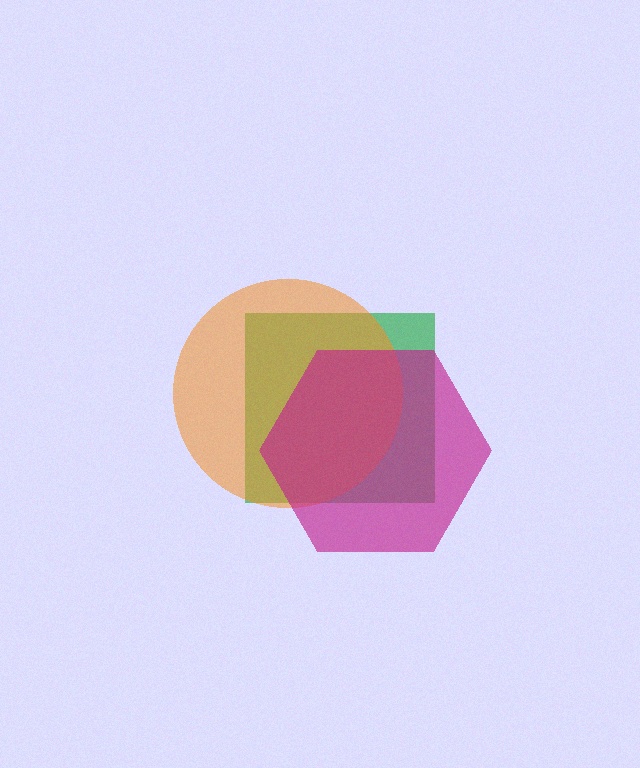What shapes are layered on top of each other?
The layered shapes are: a green square, an orange circle, a magenta hexagon.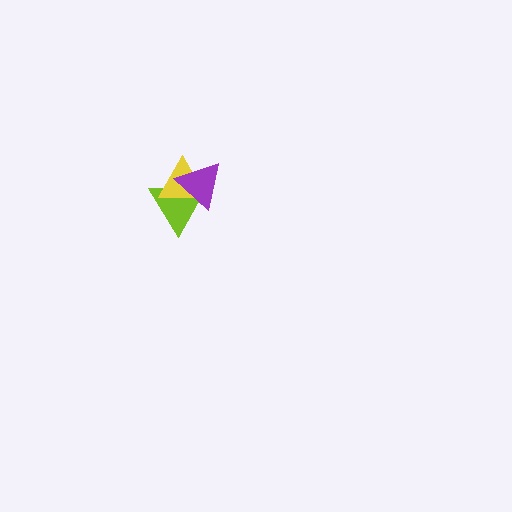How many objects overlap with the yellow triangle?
2 objects overlap with the yellow triangle.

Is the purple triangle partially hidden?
No, no other shape covers it.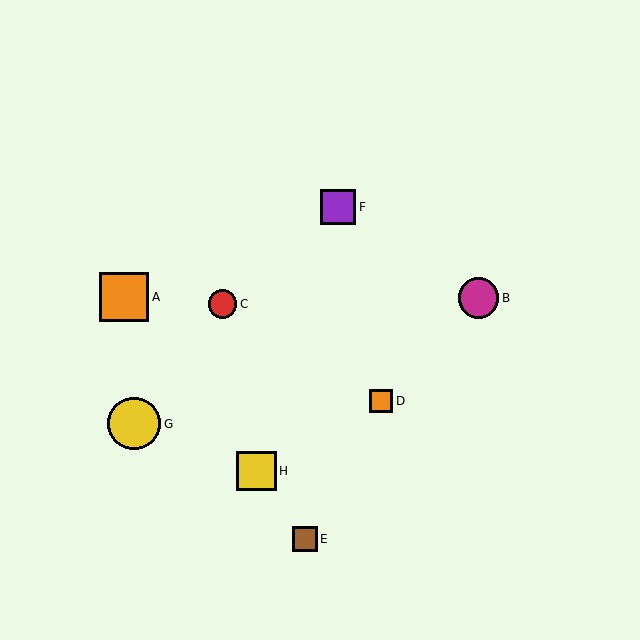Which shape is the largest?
The yellow circle (labeled G) is the largest.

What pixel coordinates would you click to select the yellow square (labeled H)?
Click at (256, 471) to select the yellow square H.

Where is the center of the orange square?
The center of the orange square is at (381, 401).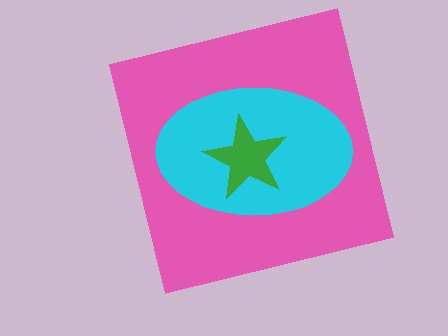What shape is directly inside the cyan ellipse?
The green star.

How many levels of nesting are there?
3.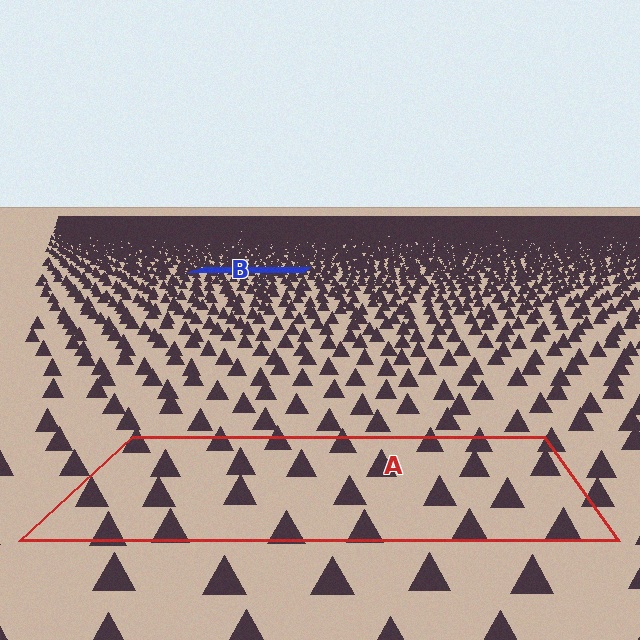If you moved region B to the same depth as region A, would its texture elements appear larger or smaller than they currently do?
They would appear larger. At a closer depth, the same texture elements are projected at a bigger on-screen size.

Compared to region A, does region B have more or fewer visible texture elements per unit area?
Region B has more texture elements per unit area — they are packed more densely because it is farther away.